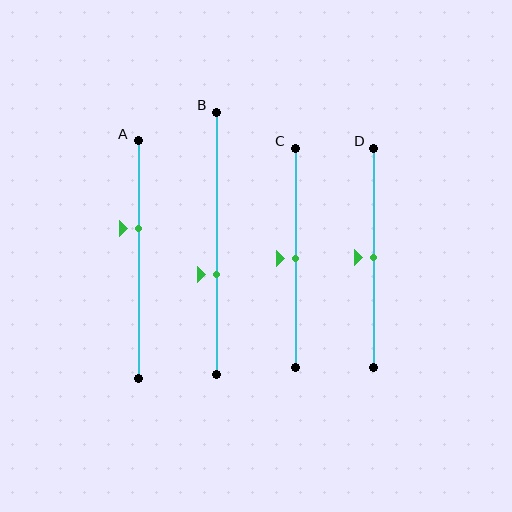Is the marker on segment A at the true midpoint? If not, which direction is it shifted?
No, the marker on segment A is shifted upward by about 13% of the segment length.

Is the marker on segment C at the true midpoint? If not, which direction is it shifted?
Yes, the marker on segment C is at the true midpoint.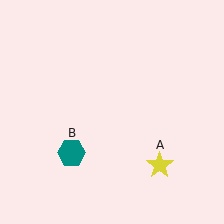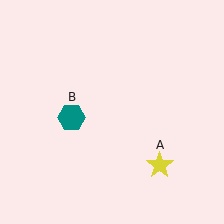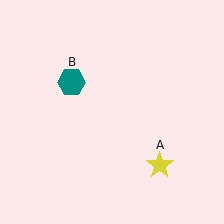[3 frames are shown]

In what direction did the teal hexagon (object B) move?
The teal hexagon (object B) moved up.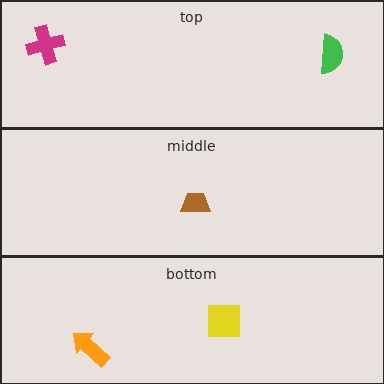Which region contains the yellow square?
The bottom region.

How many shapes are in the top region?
2.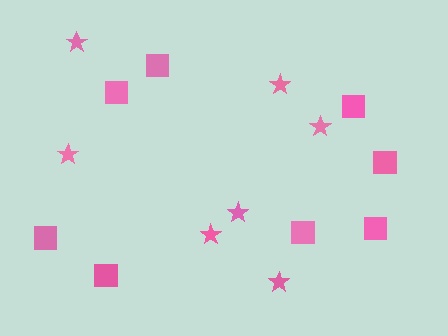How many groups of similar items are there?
There are 2 groups: one group of squares (8) and one group of stars (7).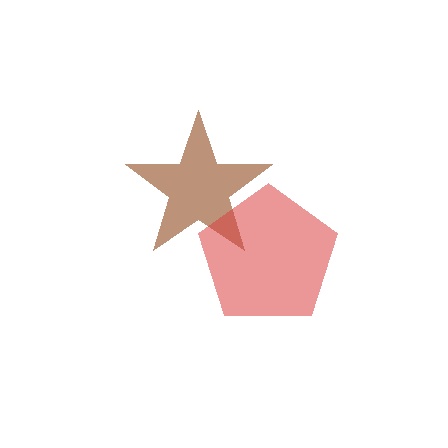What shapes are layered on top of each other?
The layered shapes are: a brown star, a red pentagon.